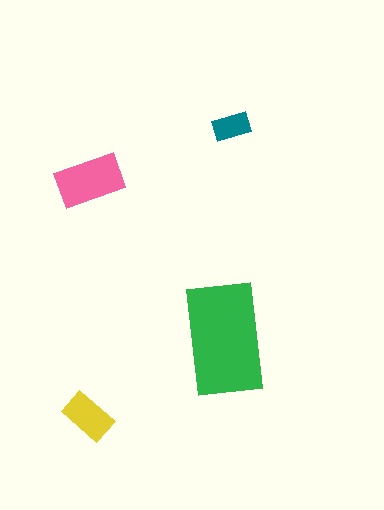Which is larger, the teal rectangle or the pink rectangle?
The pink one.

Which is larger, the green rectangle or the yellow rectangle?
The green one.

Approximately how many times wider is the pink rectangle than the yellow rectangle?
About 1.5 times wider.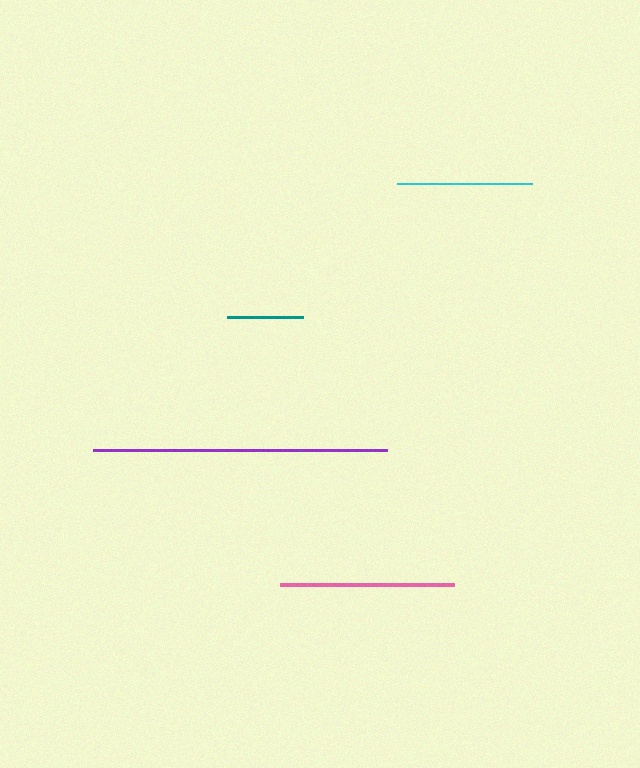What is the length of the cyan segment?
The cyan segment is approximately 135 pixels long.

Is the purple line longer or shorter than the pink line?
The purple line is longer than the pink line.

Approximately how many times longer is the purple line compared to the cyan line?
The purple line is approximately 2.2 times the length of the cyan line.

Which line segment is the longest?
The purple line is the longest at approximately 293 pixels.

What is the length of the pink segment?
The pink segment is approximately 174 pixels long.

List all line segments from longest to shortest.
From longest to shortest: purple, pink, cyan, teal.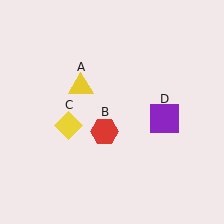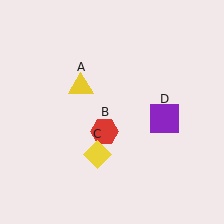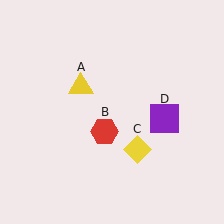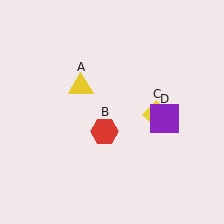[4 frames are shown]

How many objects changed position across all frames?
1 object changed position: yellow diamond (object C).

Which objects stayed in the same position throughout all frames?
Yellow triangle (object A) and red hexagon (object B) and purple square (object D) remained stationary.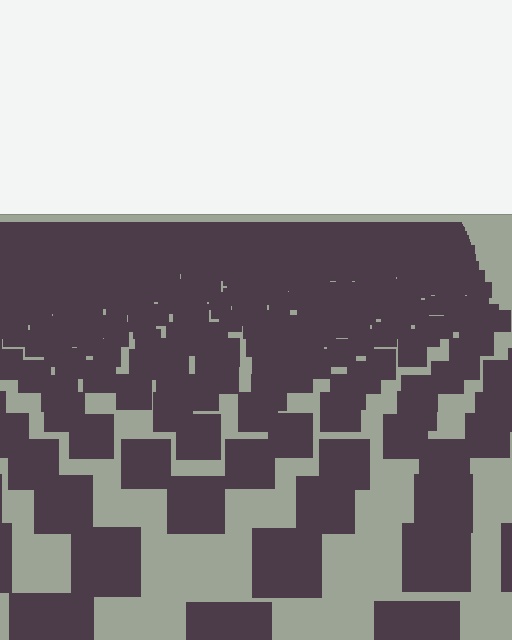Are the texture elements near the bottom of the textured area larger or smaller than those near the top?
Larger. Near the bottom, elements are closer to the viewer and appear at a bigger on-screen size.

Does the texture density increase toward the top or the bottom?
Density increases toward the top.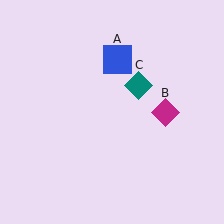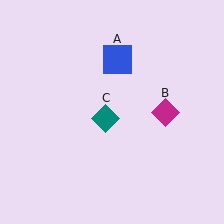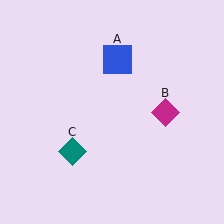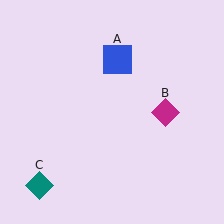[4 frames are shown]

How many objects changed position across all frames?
1 object changed position: teal diamond (object C).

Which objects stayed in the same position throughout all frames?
Blue square (object A) and magenta diamond (object B) remained stationary.